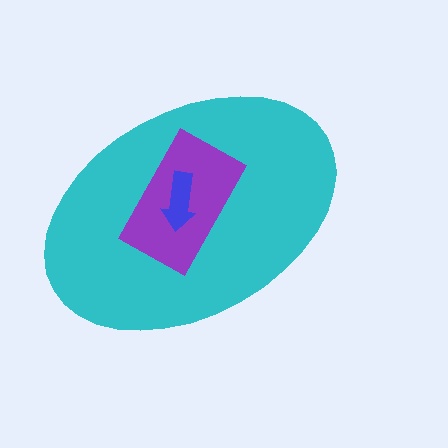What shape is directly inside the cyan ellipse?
The purple rectangle.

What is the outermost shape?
The cyan ellipse.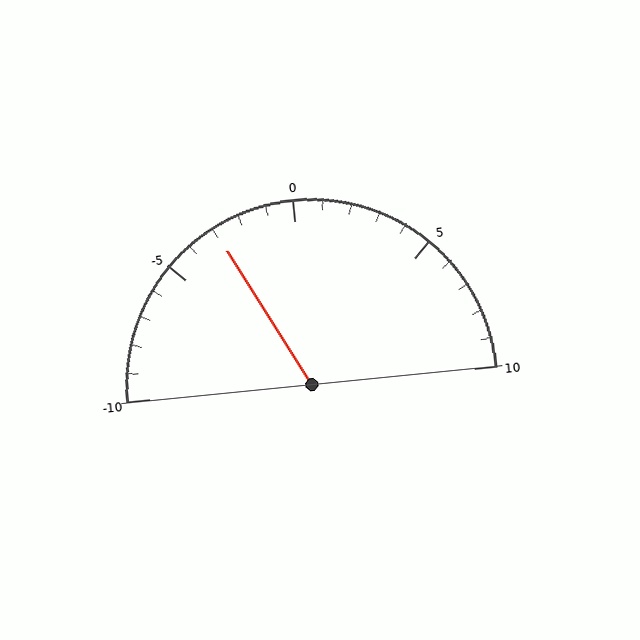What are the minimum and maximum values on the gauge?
The gauge ranges from -10 to 10.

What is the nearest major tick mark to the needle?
The nearest major tick mark is -5.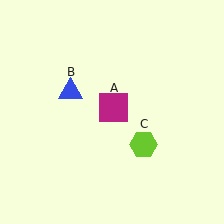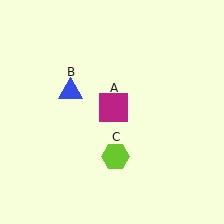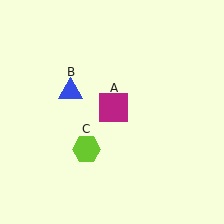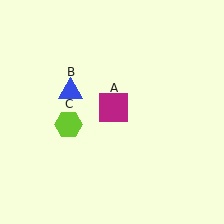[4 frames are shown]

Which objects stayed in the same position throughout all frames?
Magenta square (object A) and blue triangle (object B) remained stationary.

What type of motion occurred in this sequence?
The lime hexagon (object C) rotated clockwise around the center of the scene.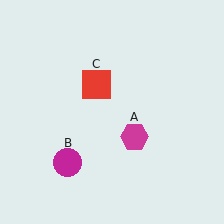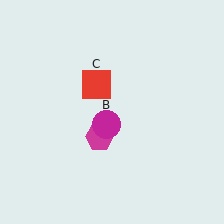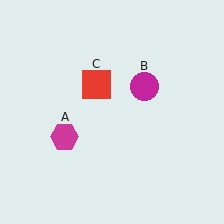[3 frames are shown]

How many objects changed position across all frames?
2 objects changed position: magenta hexagon (object A), magenta circle (object B).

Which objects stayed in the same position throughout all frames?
Red square (object C) remained stationary.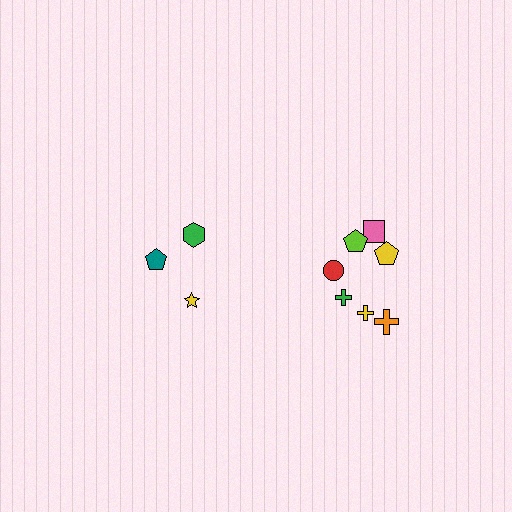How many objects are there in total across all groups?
There are 10 objects.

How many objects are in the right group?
There are 7 objects.